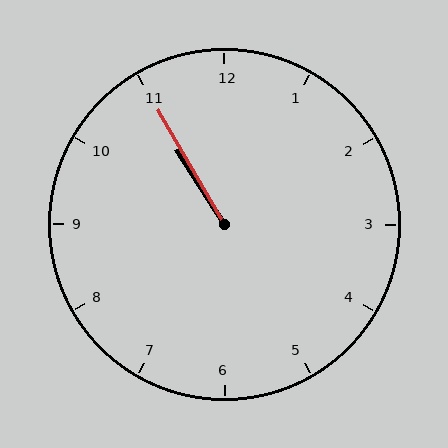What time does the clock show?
10:55.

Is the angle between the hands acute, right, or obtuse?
It is acute.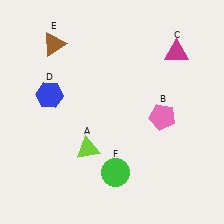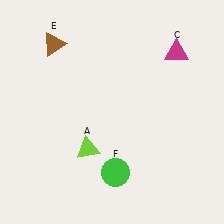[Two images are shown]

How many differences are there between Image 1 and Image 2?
There are 2 differences between the two images.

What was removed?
The blue hexagon (D), the pink pentagon (B) were removed in Image 2.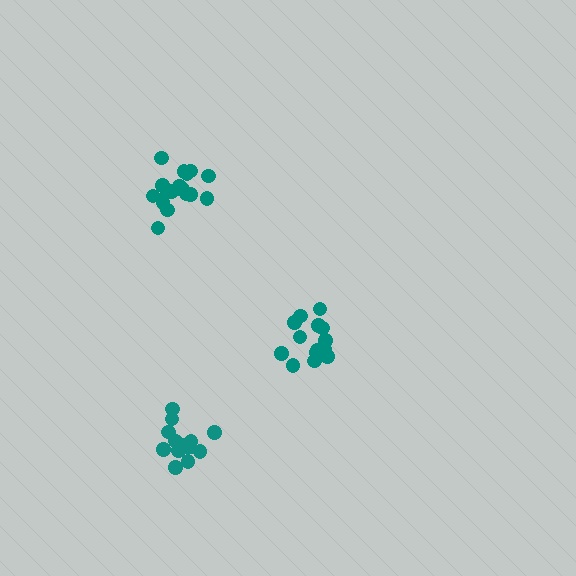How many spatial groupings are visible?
There are 3 spatial groupings.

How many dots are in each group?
Group 1: 15 dots, Group 2: 14 dots, Group 3: 17 dots (46 total).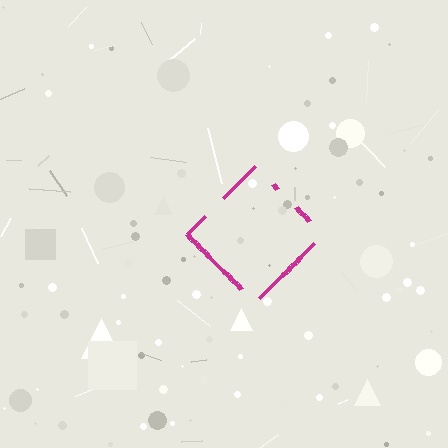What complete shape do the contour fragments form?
The contour fragments form a diamond.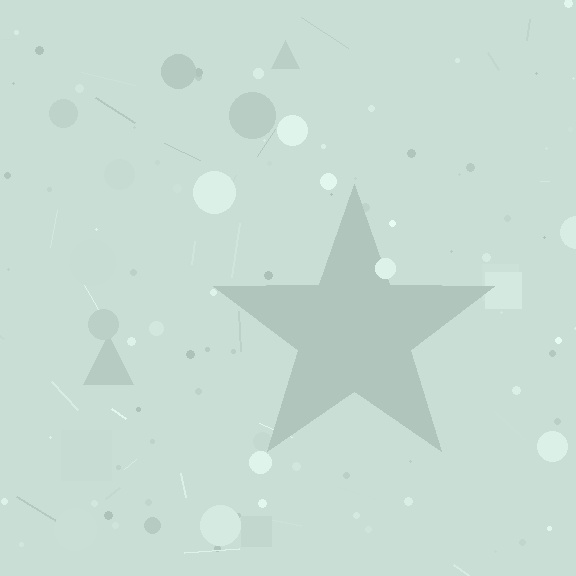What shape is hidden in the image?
A star is hidden in the image.